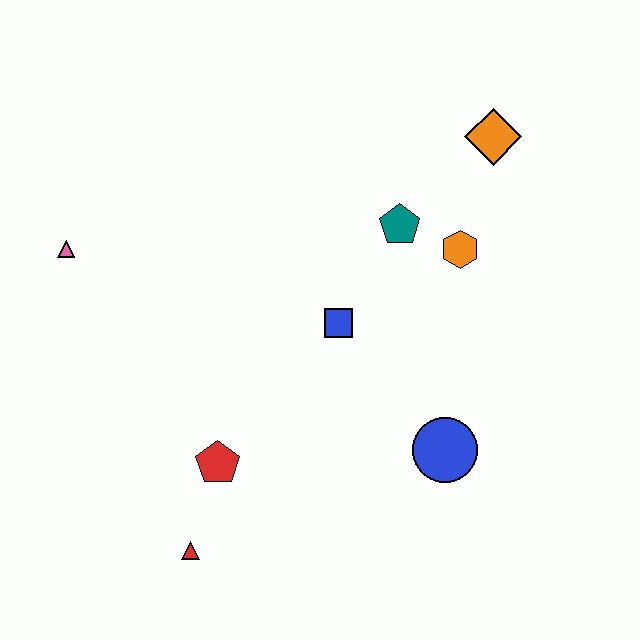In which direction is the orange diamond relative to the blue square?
The orange diamond is above the blue square.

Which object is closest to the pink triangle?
The red pentagon is closest to the pink triangle.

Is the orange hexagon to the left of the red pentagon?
No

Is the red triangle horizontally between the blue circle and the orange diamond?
No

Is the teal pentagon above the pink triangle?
Yes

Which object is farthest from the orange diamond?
The red triangle is farthest from the orange diamond.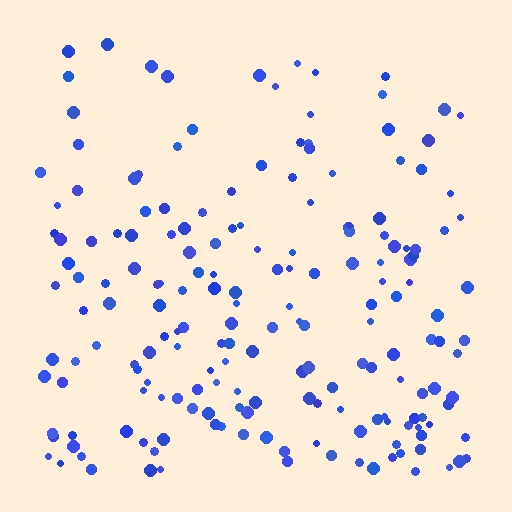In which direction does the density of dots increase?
From top to bottom, with the bottom side densest.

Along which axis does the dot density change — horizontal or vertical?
Vertical.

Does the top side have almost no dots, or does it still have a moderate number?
Still a moderate number, just noticeably fewer than the bottom.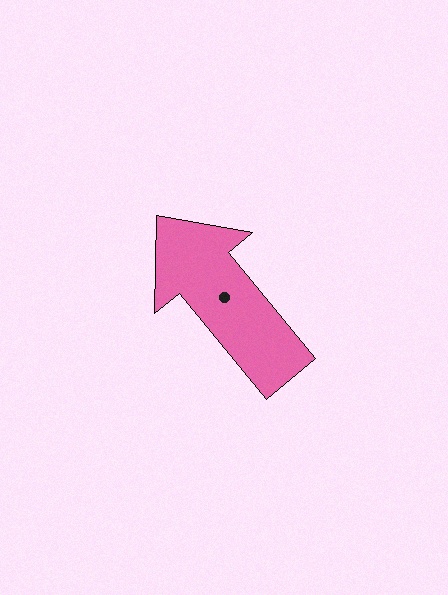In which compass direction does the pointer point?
Northwest.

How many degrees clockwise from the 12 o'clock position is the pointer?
Approximately 321 degrees.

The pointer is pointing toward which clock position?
Roughly 11 o'clock.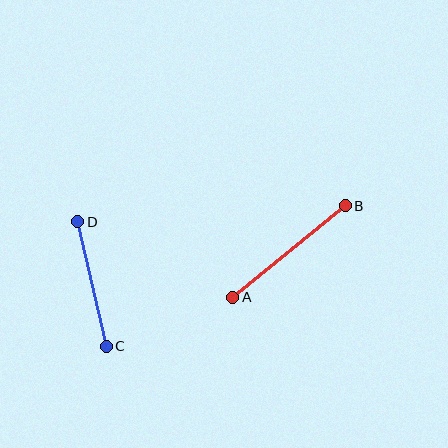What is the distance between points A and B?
The distance is approximately 145 pixels.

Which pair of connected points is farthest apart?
Points A and B are farthest apart.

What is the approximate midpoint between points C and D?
The midpoint is at approximately (92, 284) pixels.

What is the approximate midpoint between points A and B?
The midpoint is at approximately (289, 251) pixels.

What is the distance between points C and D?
The distance is approximately 128 pixels.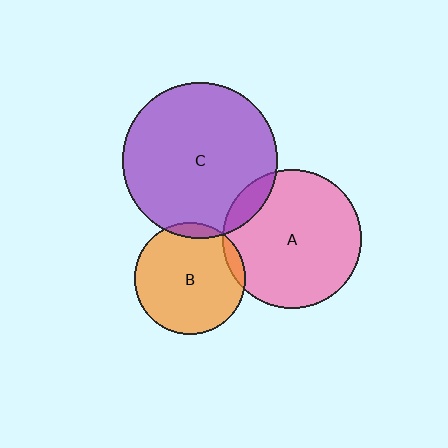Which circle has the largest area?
Circle C (purple).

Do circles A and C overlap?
Yes.